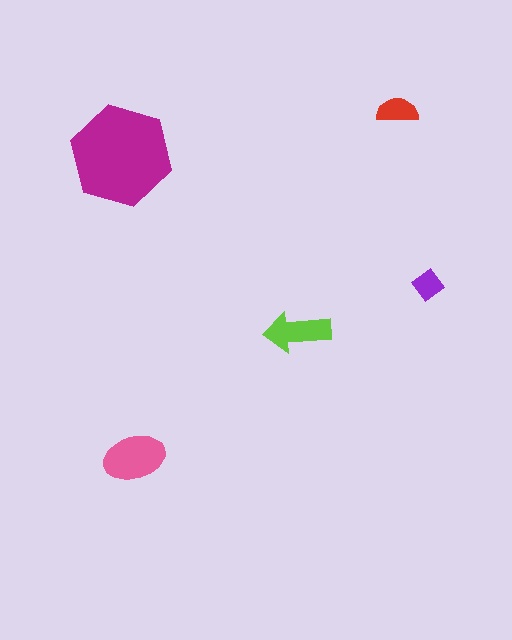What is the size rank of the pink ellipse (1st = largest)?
2nd.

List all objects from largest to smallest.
The magenta hexagon, the pink ellipse, the lime arrow, the red semicircle, the purple diamond.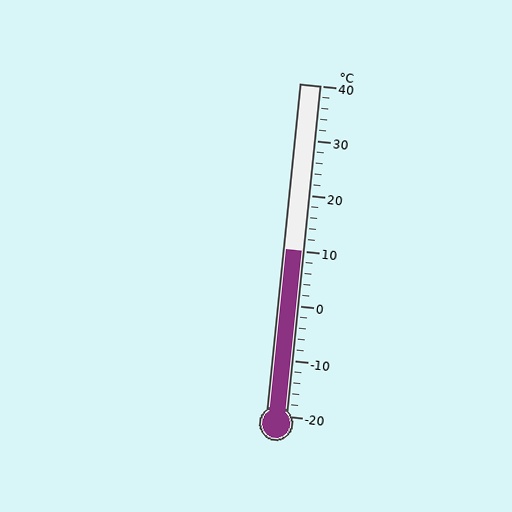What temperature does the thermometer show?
The thermometer shows approximately 10°C.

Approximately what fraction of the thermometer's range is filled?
The thermometer is filled to approximately 50% of its range.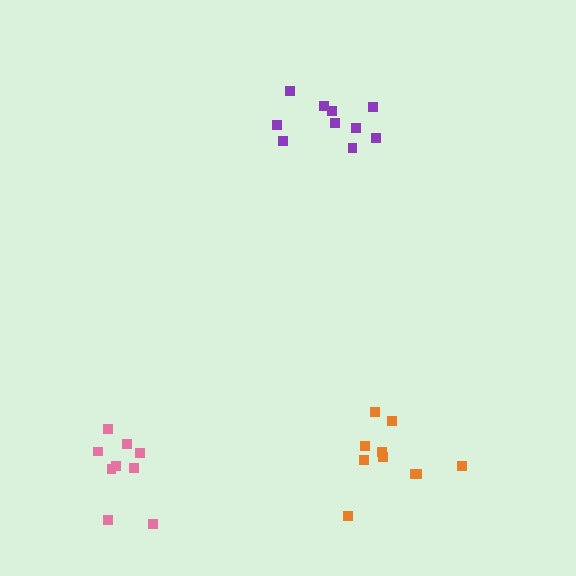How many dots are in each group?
Group 1: 10 dots, Group 2: 10 dots, Group 3: 9 dots (29 total).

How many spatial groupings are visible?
There are 3 spatial groupings.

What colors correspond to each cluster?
The clusters are colored: orange, purple, pink.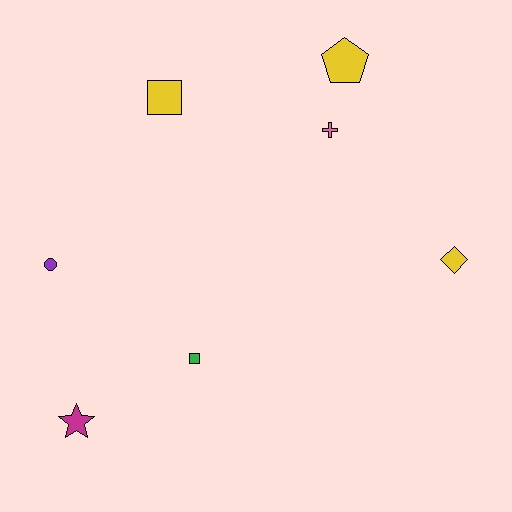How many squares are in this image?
There are 2 squares.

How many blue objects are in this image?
There are no blue objects.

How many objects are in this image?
There are 7 objects.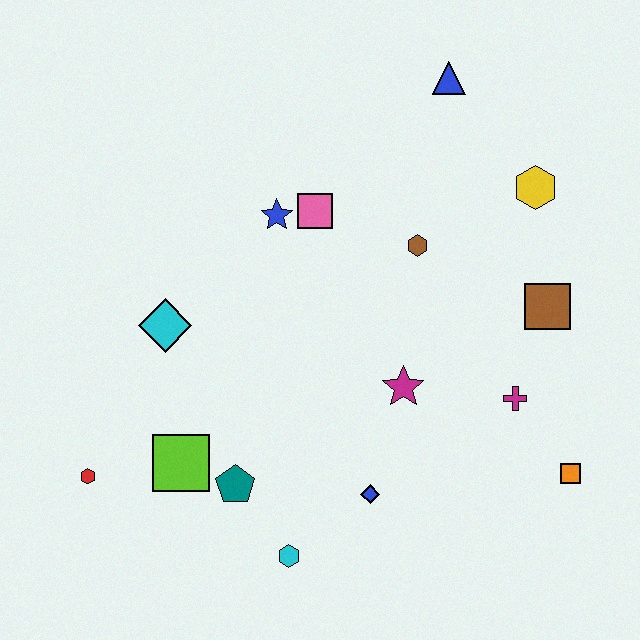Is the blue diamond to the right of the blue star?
Yes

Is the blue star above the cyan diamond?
Yes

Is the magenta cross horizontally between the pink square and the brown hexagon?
No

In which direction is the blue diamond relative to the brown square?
The blue diamond is below the brown square.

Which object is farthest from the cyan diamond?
The orange square is farthest from the cyan diamond.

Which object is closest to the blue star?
The pink square is closest to the blue star.